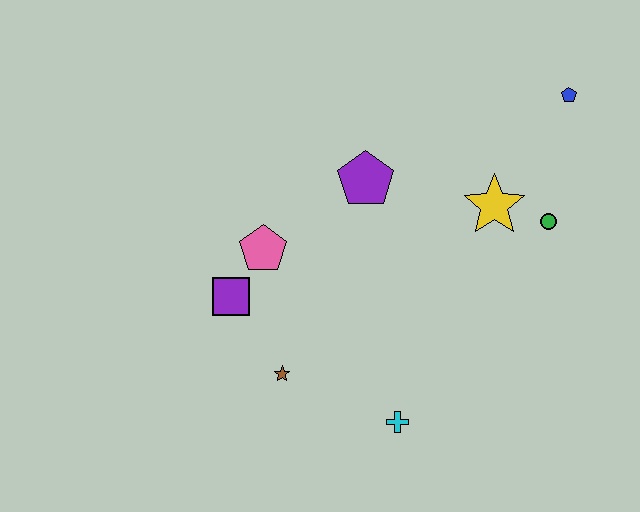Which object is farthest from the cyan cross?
The blue pentagon is farthest from the cyan cross.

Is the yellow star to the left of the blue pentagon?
Yes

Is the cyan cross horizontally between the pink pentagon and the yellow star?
Yes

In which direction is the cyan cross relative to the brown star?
The cyan cross is to the right of the brown star.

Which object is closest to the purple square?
The pink pentagon is closest to the purple square.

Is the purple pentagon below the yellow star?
No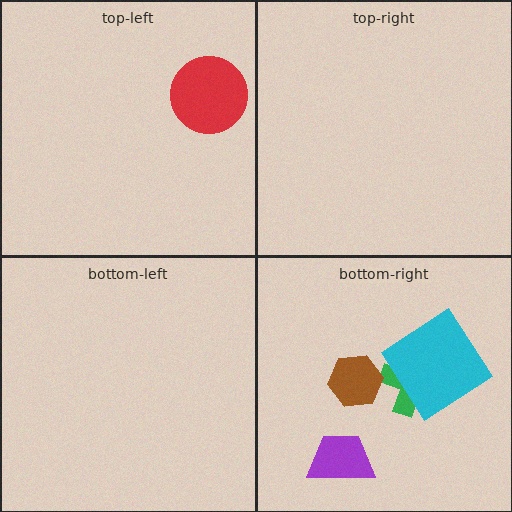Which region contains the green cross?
The bottom-right region.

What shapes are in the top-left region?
The red circle.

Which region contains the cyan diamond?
The bottom-right region.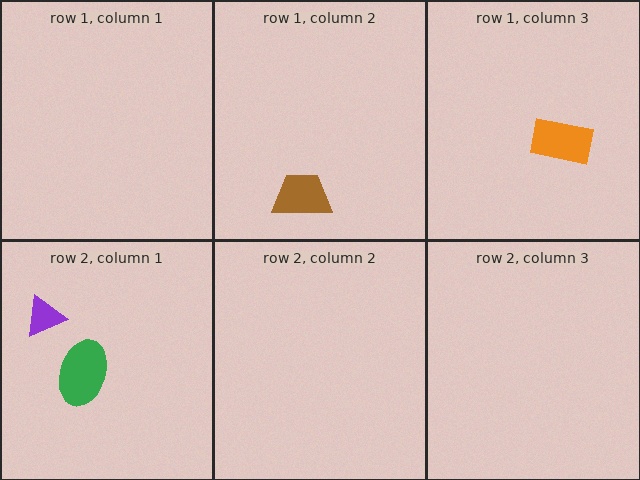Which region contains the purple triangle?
The row 2, column 1 region.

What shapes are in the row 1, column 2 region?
The brown trapezoid.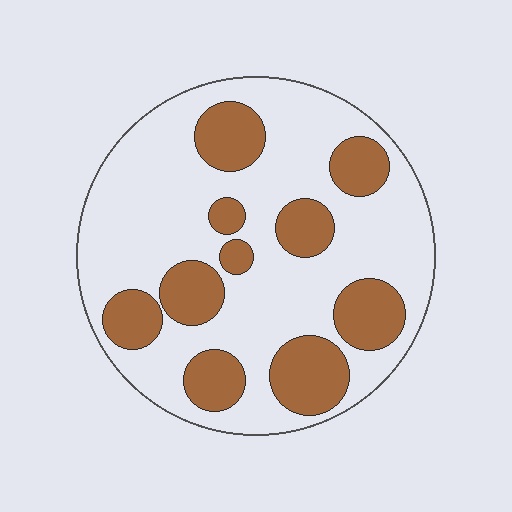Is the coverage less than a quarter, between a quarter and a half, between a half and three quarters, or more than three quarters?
Between a quarter and a half.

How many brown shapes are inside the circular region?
10.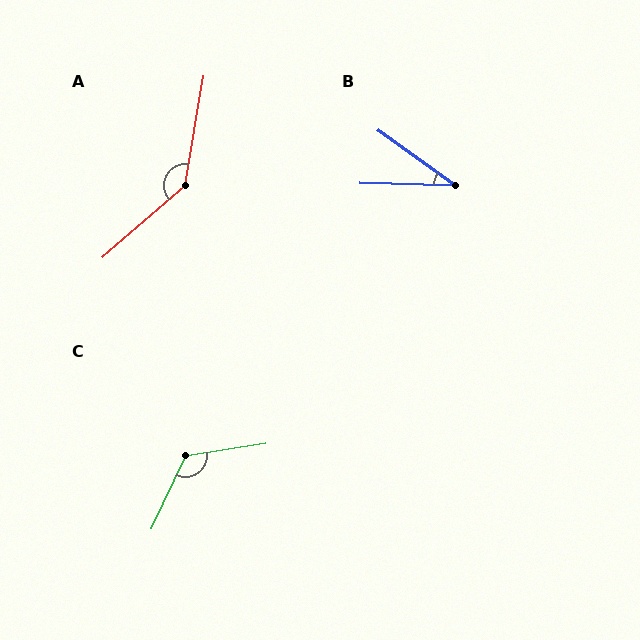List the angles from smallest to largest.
B (34°), C (124°), A (140°).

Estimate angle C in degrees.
Approximately 124 degrees.